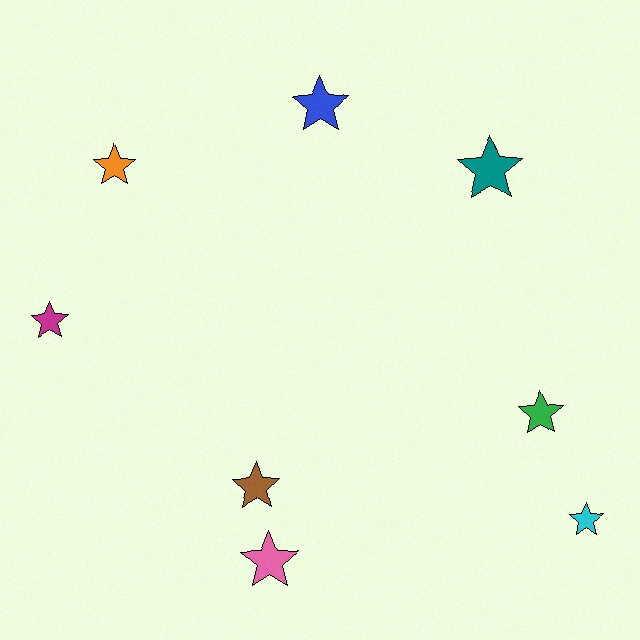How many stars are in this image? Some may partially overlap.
There are 8 stars.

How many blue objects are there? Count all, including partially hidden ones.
There is 1 blue object.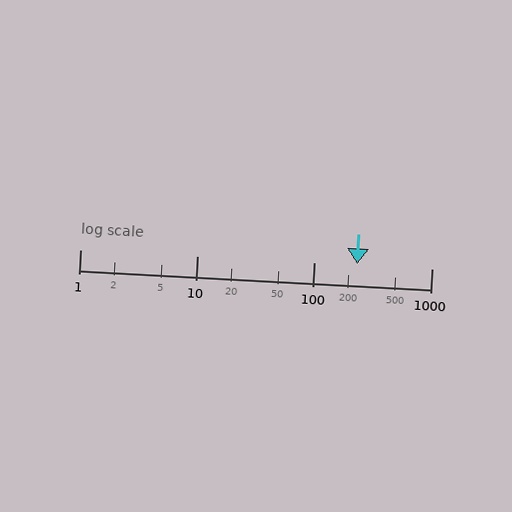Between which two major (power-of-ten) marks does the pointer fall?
The pointer is between 100 and 1000.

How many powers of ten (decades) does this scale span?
The scale spans 3 decades, from 1 to 1000.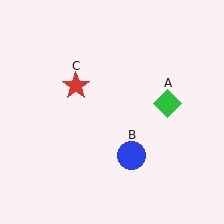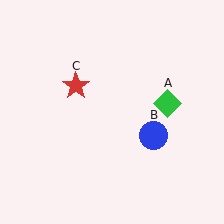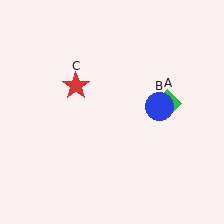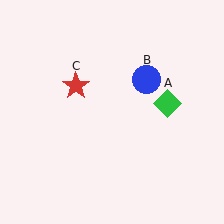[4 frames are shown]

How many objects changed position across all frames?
1 object changed position: blue circle (object B).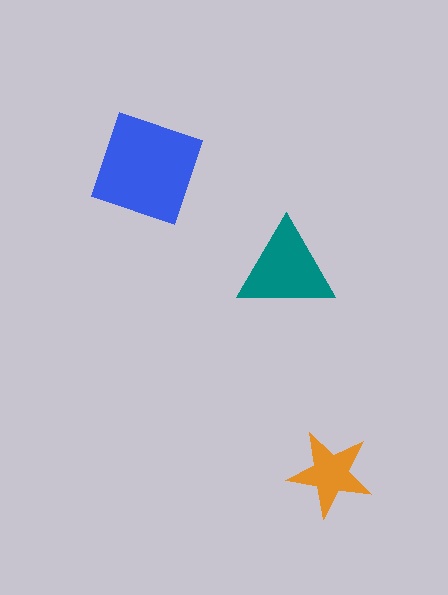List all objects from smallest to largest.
The orange star, the teal triangle, the blue diamond.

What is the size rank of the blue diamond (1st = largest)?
1st.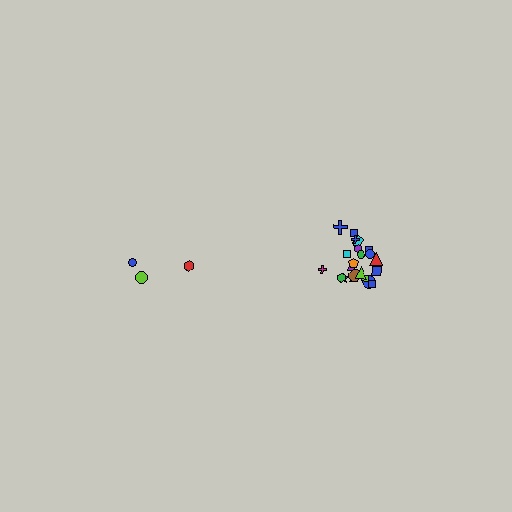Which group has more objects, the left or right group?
The right group.